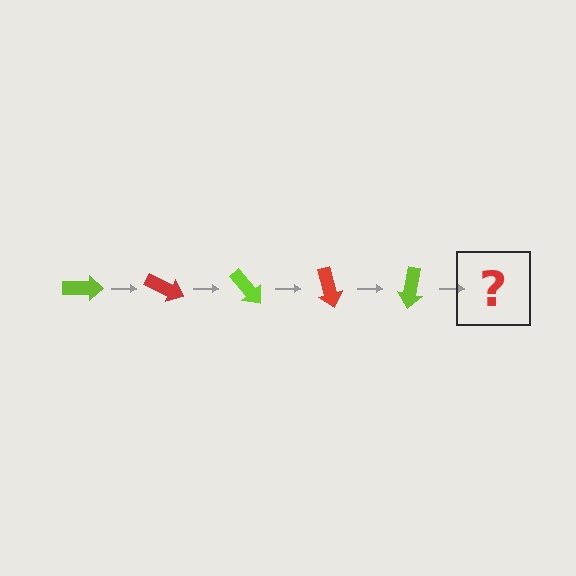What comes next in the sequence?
The next element should be a red arrow, rotated 125 degrees from the start.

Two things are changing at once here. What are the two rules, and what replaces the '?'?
The two rules are that it rotates 25 degrees each step and the color cycles through lime and red. The '?' should be a red arrow, rotated 125 degrees from the start.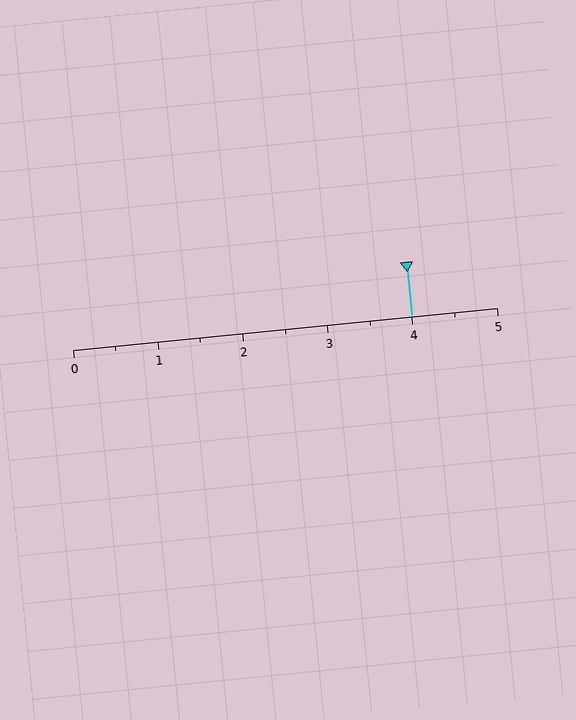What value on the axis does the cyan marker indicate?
The marker indicates approximately 4.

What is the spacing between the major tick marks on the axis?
The major ticks are spaced 1 apart.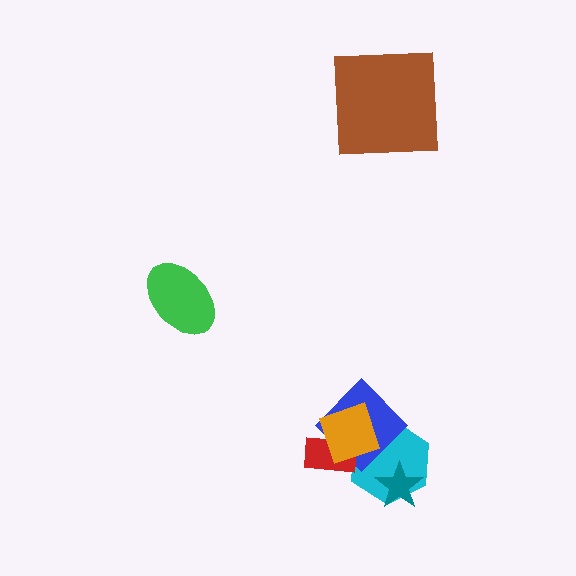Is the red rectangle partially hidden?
Yes, it is partially covered by another shape.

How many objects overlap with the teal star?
1 object overlaps with the teal star.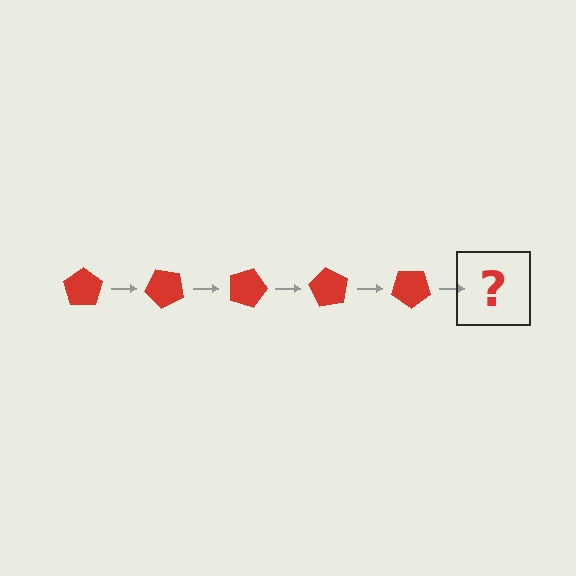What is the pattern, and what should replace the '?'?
The pattern is that the pentagon rotates 45 degrees each step. The '?' should be a red pentagon rotated 225 degrees.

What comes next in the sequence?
The next element should be a red pentagon rotated 225 degrees.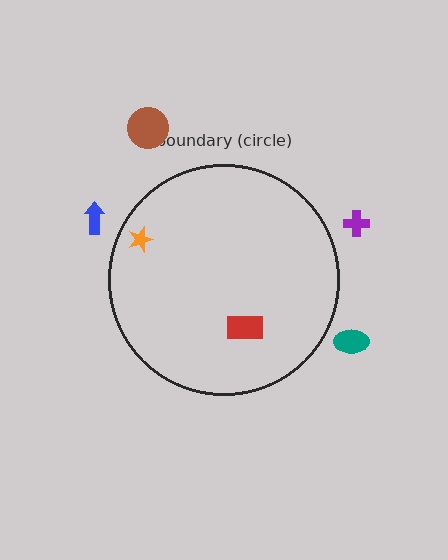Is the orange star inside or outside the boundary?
Inside.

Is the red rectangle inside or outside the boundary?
Inside.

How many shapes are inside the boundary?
2 inside, 4 outside.